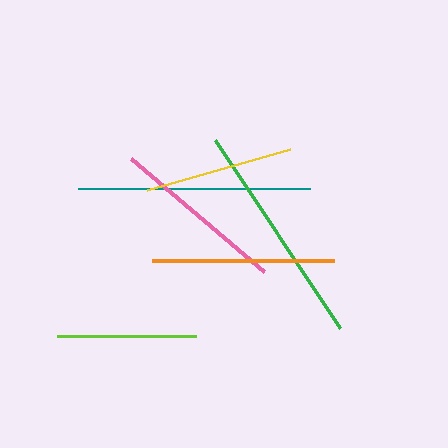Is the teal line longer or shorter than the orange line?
The teal line is longer than the orange line.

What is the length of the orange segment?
The orange segment is approximately 182 pixels long.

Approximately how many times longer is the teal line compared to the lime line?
The teal line is approximately 1.7 times the length of the lime line.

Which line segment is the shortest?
The lime line is the shortest at approximately 139 pixels.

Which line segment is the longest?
The teal line is the longest at approximately 233 pixels.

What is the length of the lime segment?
The lime segment is approximately 139 pixels long.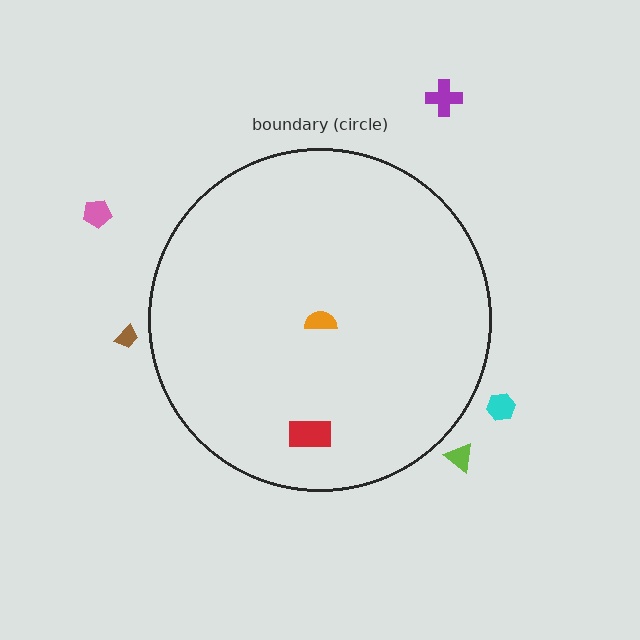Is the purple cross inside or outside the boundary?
Outside.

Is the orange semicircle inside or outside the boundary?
Inside.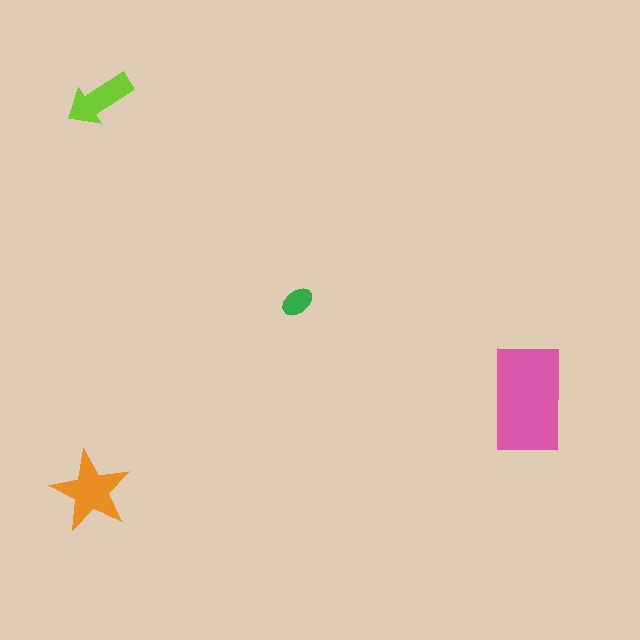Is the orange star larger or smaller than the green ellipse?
Larger.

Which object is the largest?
The pink rectangle.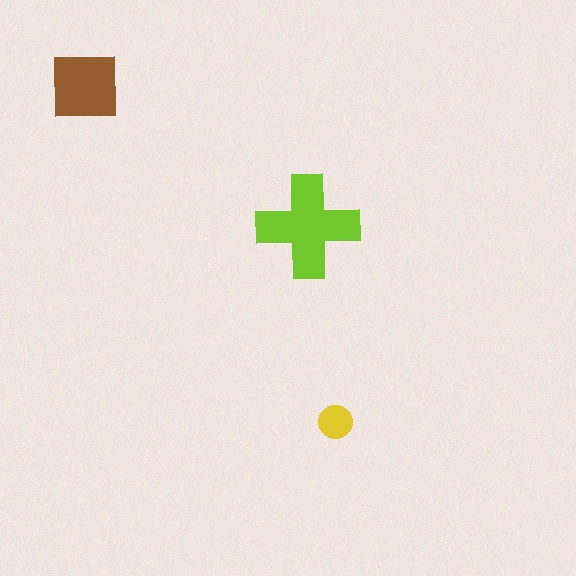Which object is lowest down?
The yellow circle is bottommost.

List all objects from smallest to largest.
The yellow circle, the brown square, the lime cross.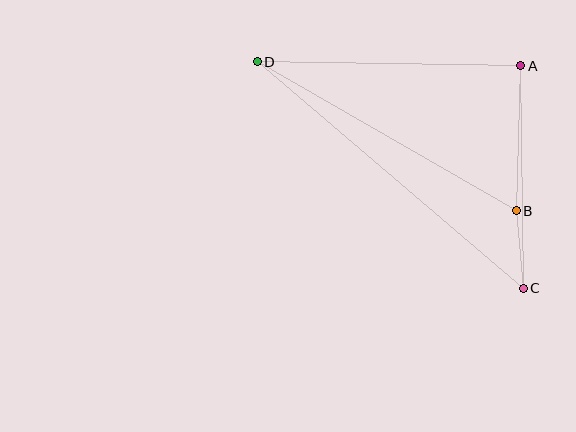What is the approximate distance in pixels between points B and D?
The distance between B and D is approximately 299 pixels.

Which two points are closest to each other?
Points B and C are closest to each other.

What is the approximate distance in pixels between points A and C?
The distance between A and C is approximately 222 pixels.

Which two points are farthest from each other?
Points C and D are farthest from each other.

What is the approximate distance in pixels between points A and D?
The distance between A and D is approximately 264 pixels.